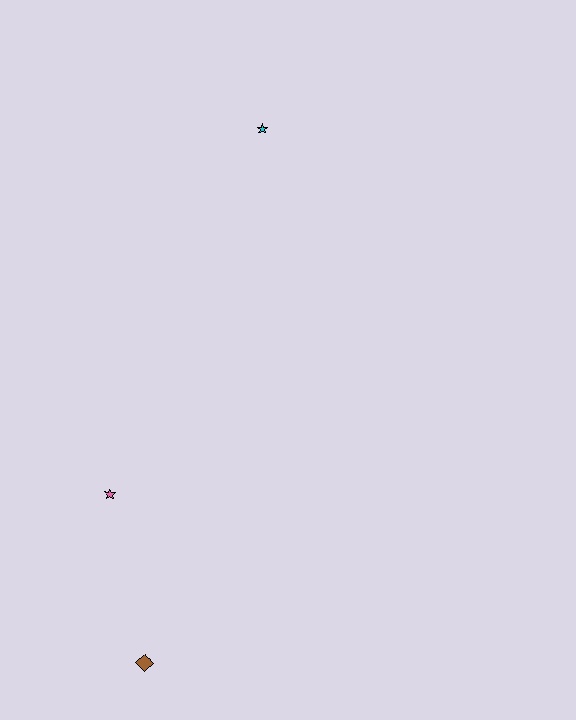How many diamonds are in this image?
There is 1 diamond.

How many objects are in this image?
There are 3 objects.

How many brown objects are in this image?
There is 1 brown object.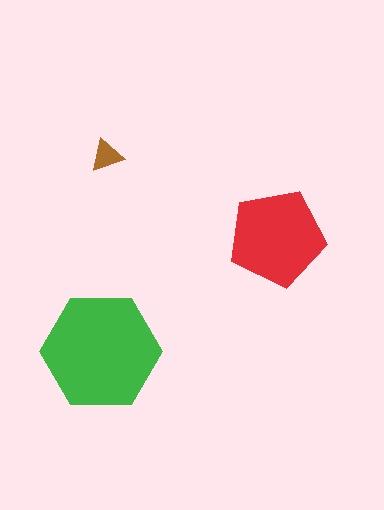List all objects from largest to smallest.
The green hexagon, the red pentagon, the brown triangle.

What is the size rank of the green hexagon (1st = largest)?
1st.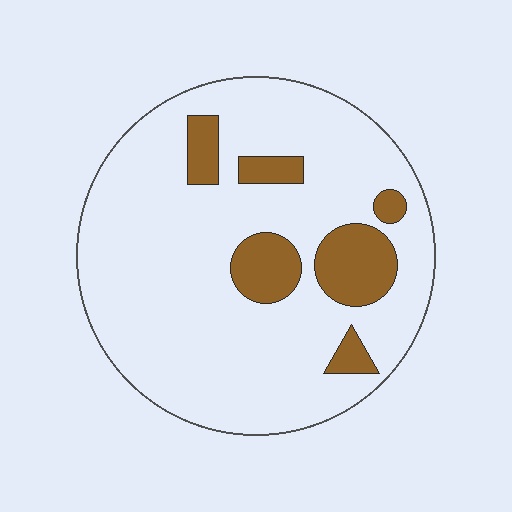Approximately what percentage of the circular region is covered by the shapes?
Approximately 15%.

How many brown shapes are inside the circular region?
6.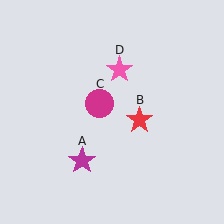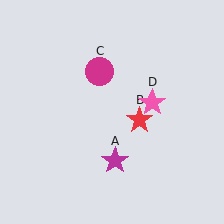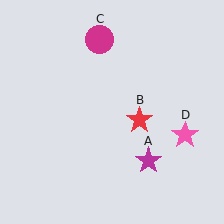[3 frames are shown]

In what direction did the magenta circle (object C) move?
The magenta circle (object C) moved up.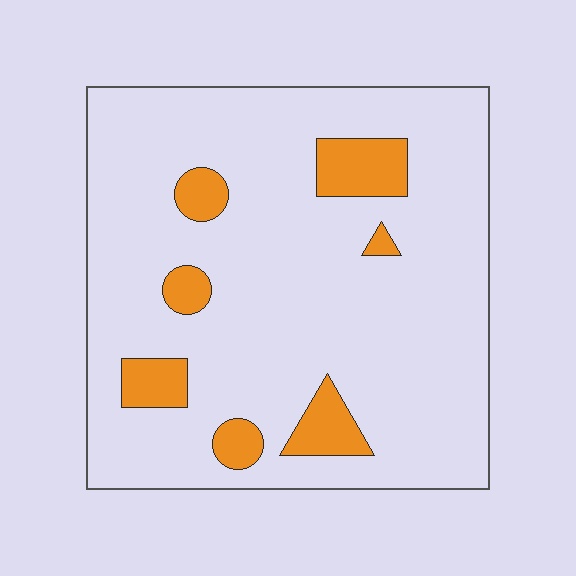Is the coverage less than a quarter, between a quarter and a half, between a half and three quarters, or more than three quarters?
Less than a quarter.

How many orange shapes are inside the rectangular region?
7.